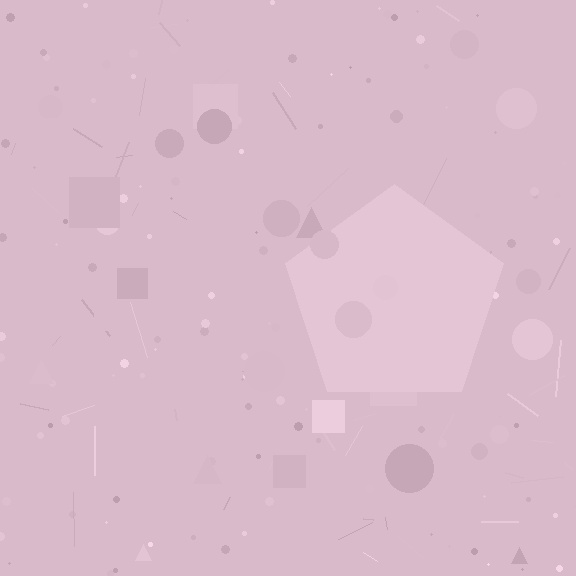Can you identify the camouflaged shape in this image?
The camouflaged shape is a pentagon.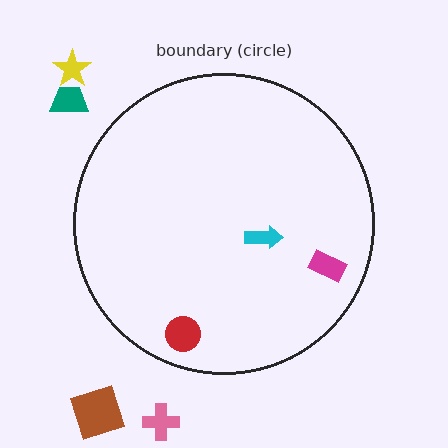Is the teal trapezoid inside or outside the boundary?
Outside.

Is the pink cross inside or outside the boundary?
Outside.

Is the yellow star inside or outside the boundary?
Outside.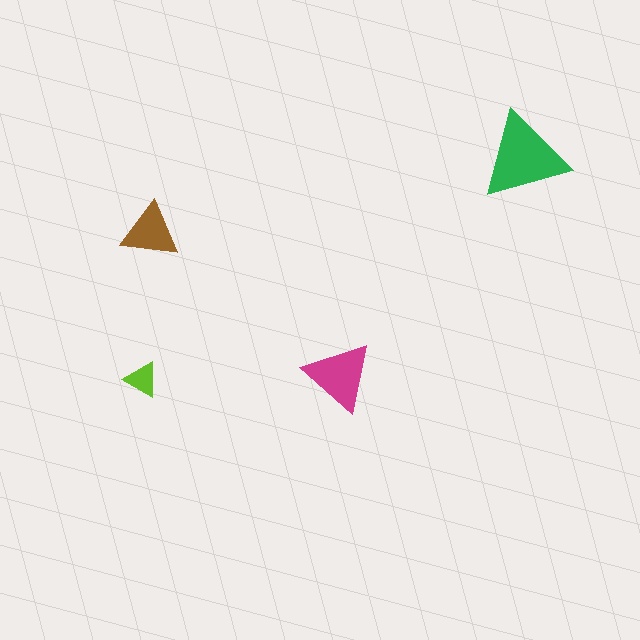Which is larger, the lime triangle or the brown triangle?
The brown one.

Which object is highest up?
The green triangle is topmost.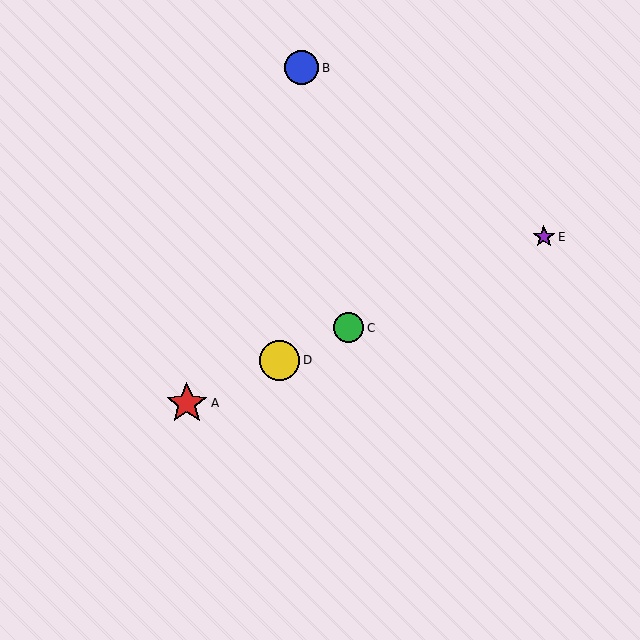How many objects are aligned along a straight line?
4 objects (A, C, D, E) are aligned along a straight line.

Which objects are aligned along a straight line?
Objects A, C, D, E are aligned along a straight line.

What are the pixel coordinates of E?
Object E is at (544, 237).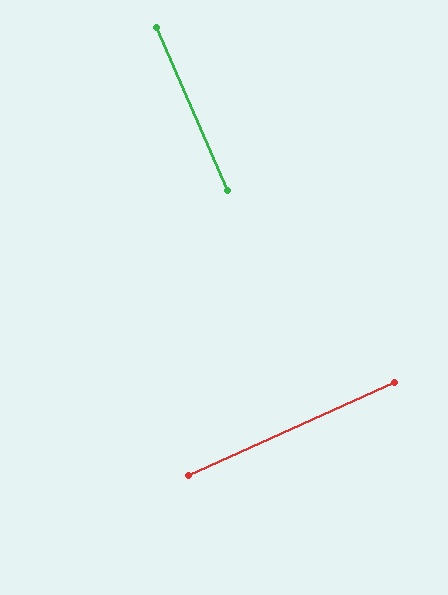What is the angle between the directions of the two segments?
Approximately 89 degrees.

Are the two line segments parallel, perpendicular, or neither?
Perpendicular — they meet at approximately 89°.